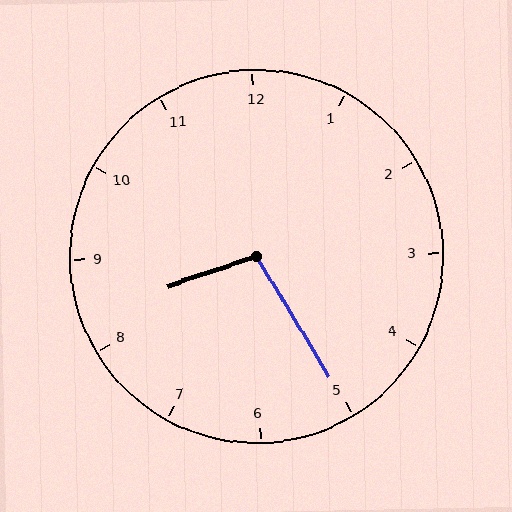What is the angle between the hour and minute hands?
Approximately 102 degrees.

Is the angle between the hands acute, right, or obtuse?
It is obtuse.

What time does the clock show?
8:25.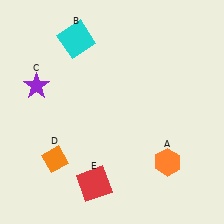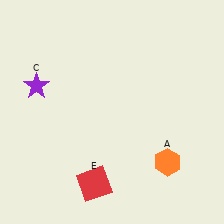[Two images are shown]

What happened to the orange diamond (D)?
The orange diamond (D) was removed in Image 2. It was in the bottom-left area of Image 1.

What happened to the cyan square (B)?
The cyan square (B) was removed in Image 2. It was in the top-left area of Image 1.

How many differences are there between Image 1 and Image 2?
There are 2 differences between the two images.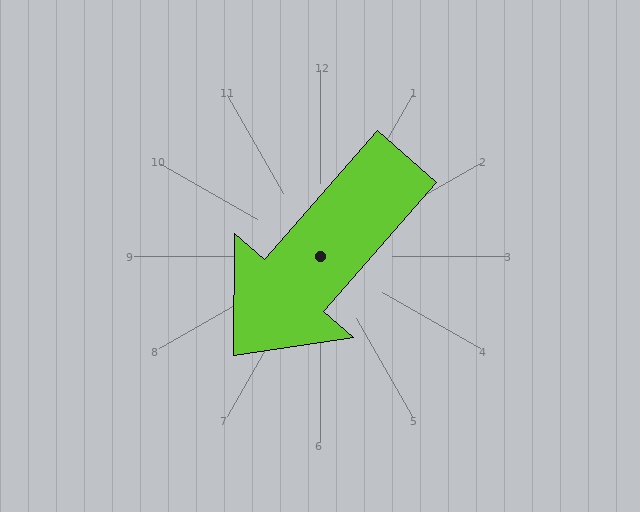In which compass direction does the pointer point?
Southwest.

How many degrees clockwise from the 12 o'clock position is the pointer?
Approximately 221 degrees.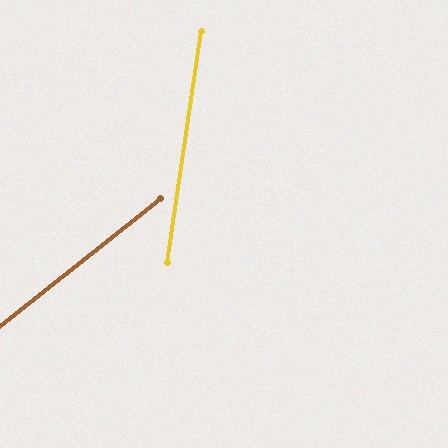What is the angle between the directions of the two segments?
Approximately 44 degrees.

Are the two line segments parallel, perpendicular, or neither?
Neither parallel nor perpendicular — they differ by about 44°.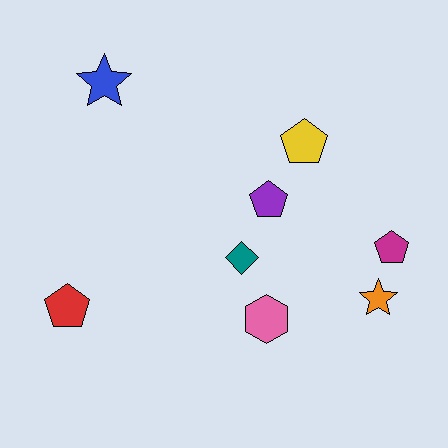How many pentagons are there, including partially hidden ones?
There are 4 pentagons.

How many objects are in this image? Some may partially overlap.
There are 8 objects.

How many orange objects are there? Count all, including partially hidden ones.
There is 1 orange object.